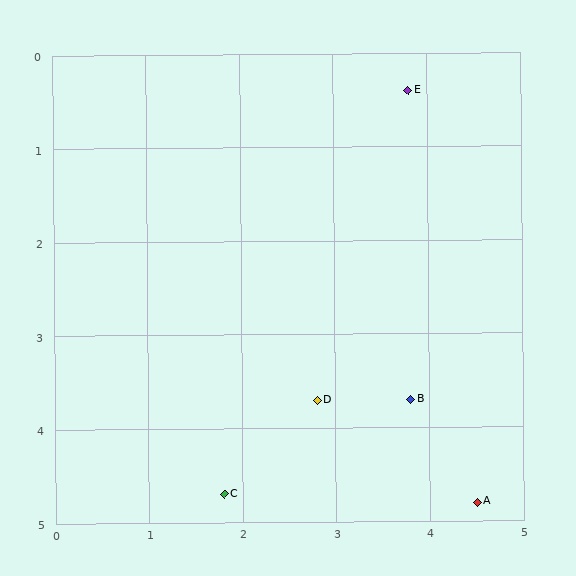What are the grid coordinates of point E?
Point E is at approximately (3.8, 0.4).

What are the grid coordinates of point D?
Point D is at approximately (2.8, 3.7).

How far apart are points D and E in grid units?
Points D and E are about 3.4 grid units apart.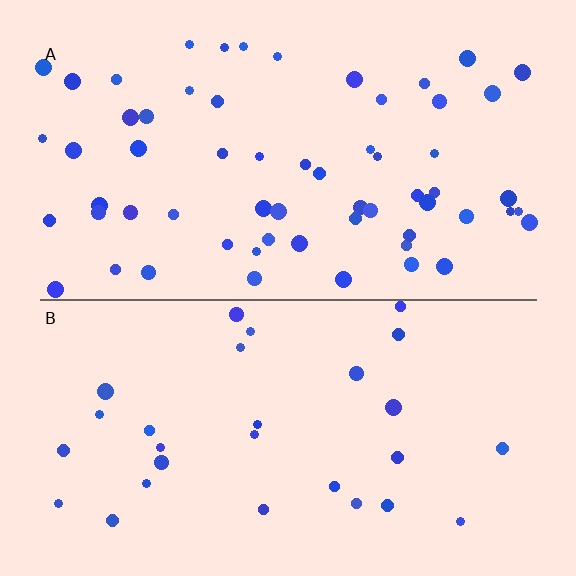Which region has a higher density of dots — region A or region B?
A (the top).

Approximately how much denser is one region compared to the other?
Approximately 2.2× — region A over region B.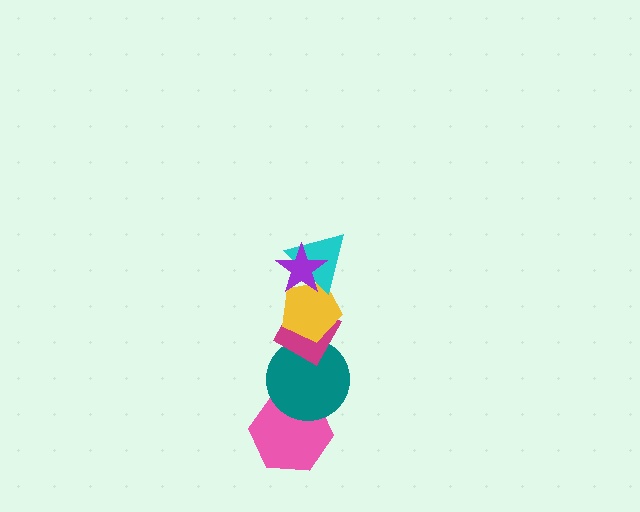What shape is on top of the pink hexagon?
The teal circle is on top of the pink hexagon.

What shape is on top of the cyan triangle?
The purple star is on top of the cyan triangle.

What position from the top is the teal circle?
The teal circle is 5th from the top.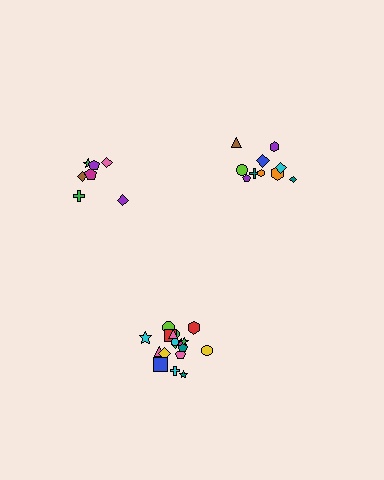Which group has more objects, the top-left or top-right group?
The top-right group.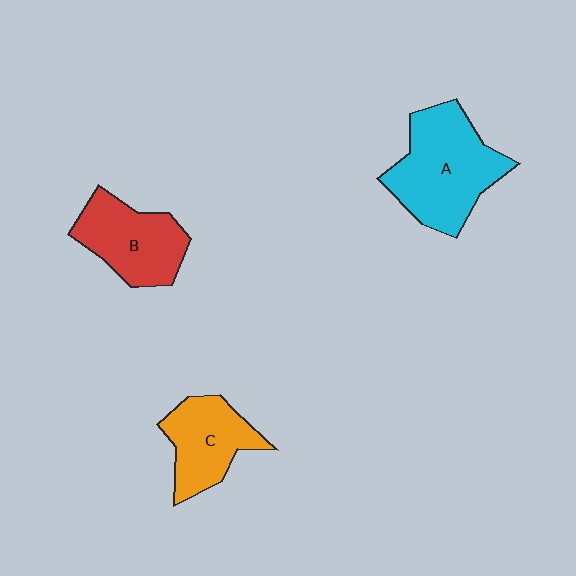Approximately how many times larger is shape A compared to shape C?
Approximately 1.5 times.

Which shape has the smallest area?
Shape C (orange).